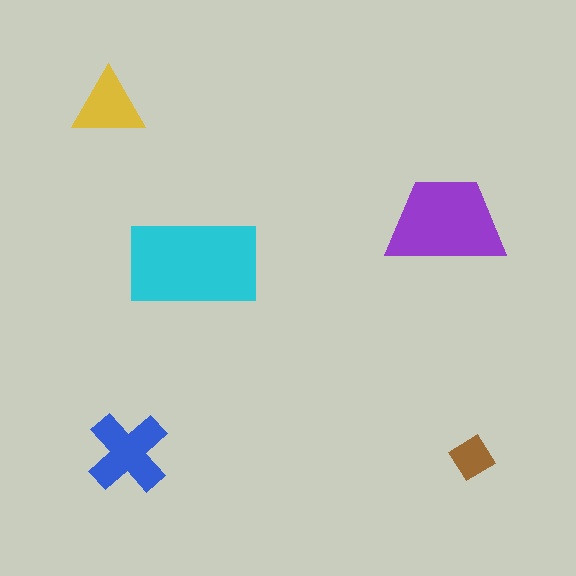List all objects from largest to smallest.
The cyan rectangle, the purple trapezoid, the blue cross, the yellow triangle, the brown diamond.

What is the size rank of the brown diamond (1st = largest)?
5th.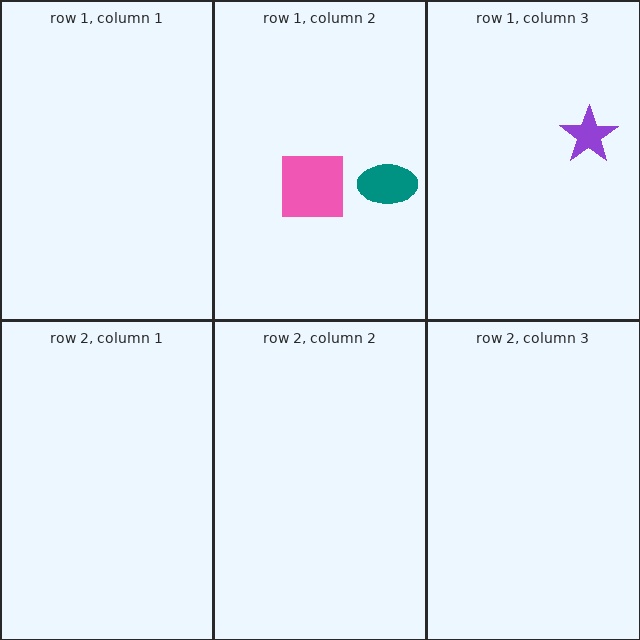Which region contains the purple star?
The row 1, column 3 region.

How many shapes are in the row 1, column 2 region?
2.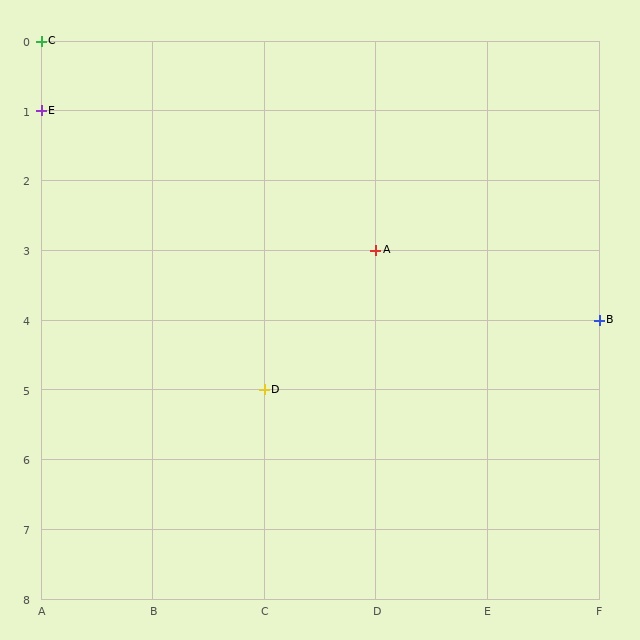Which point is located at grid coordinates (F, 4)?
Point B is at (F, 4).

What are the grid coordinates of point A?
Point A is at grid coordinates (D, 3).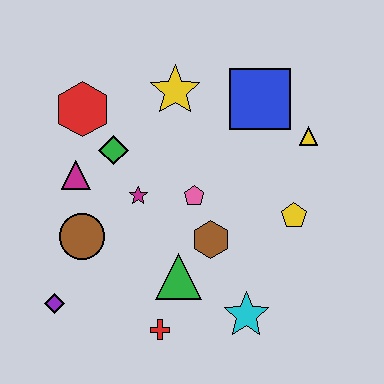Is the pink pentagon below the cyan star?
No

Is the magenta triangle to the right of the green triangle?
No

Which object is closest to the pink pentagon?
The brown hexagon is closest to the pink pentagon.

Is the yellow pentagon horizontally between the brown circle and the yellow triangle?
Yes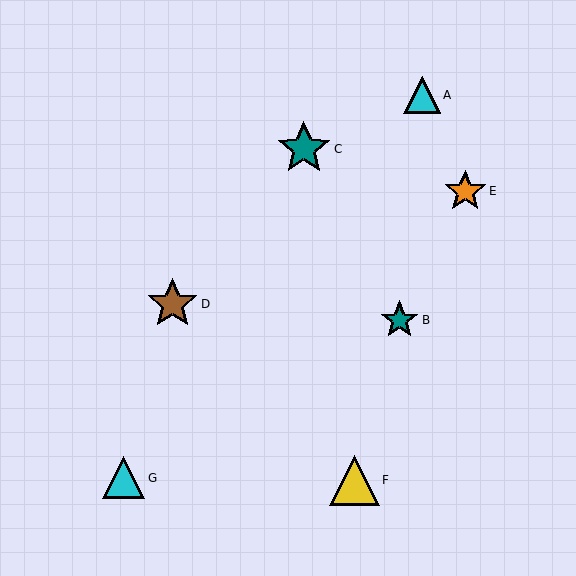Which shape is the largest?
The teal star (labeled C) is the largest.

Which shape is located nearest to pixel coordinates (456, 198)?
The orange star (labeled E) at (465, 191) is nearest to that location.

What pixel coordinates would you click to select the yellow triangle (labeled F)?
Click at (355, 480) to select the yellow triangle F.